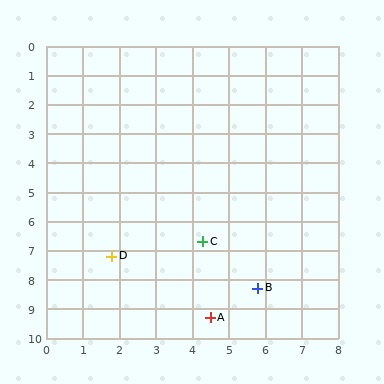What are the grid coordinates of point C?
Point C is at approximately (4.3, 6.7).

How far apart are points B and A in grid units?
Points B and A are about 1.6 grid units apart.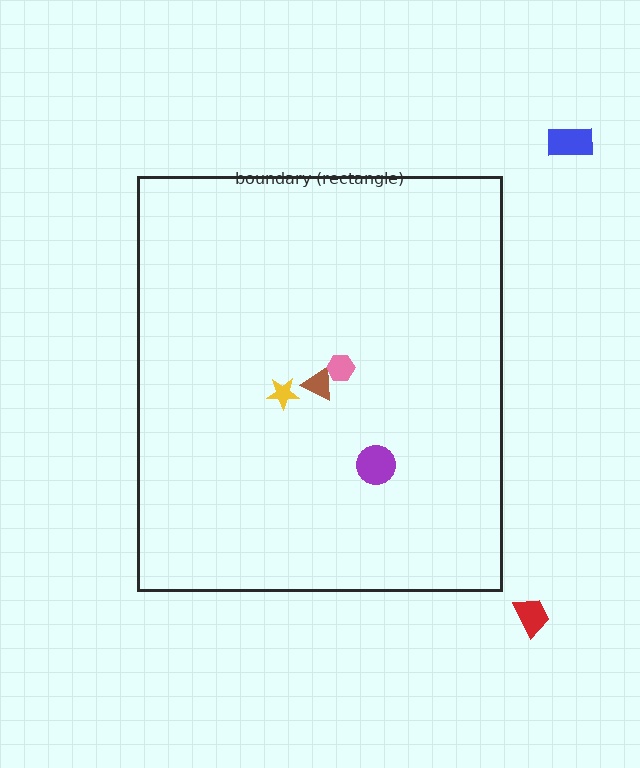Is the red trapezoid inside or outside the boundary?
Outside.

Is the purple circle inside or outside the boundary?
Inside.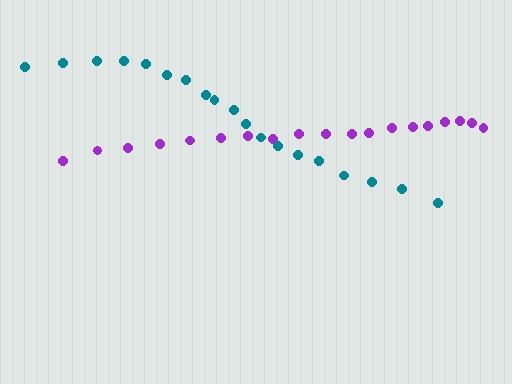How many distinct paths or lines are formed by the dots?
There are 2 distinct paths.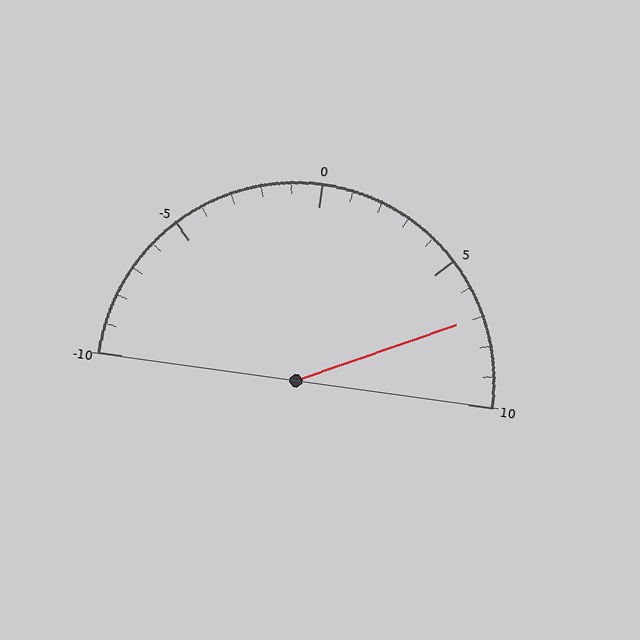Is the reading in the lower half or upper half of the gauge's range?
The reading is in the upper half of the range (-10 to 10).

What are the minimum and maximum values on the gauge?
The gauge ranges from -10 to 10.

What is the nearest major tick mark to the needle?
The nearest major tick mark is 5.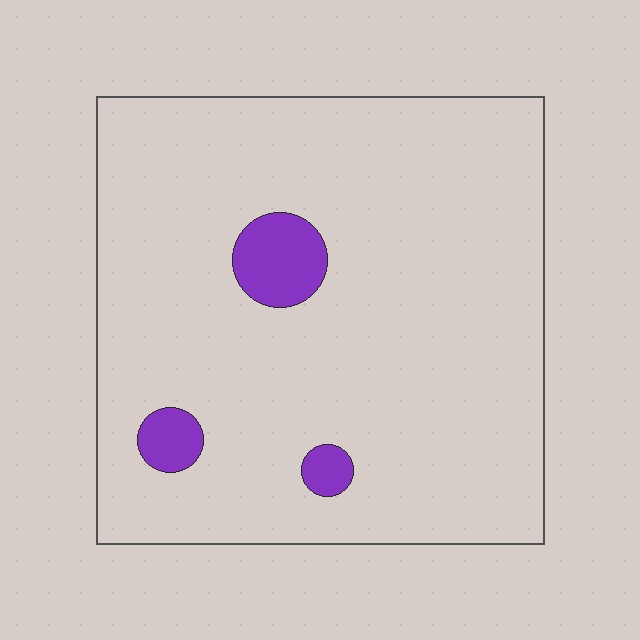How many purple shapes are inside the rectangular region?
3.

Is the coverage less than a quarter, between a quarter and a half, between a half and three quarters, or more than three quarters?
Less than a quarter.